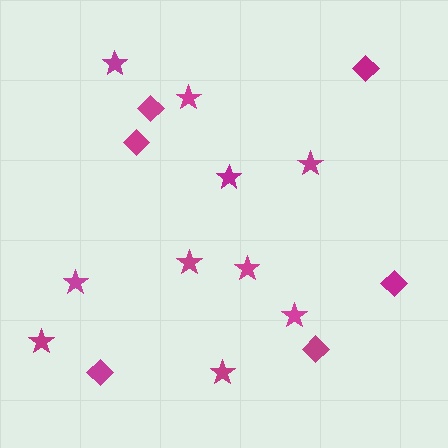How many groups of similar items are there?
There are 2 groups: one group of diamonds (6) and one group of stars (10).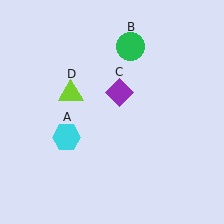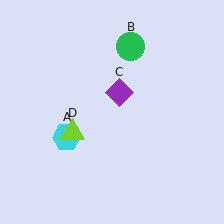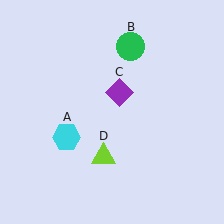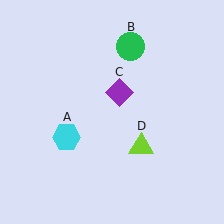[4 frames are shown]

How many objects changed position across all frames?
1 object changed position: lime triangle (object D).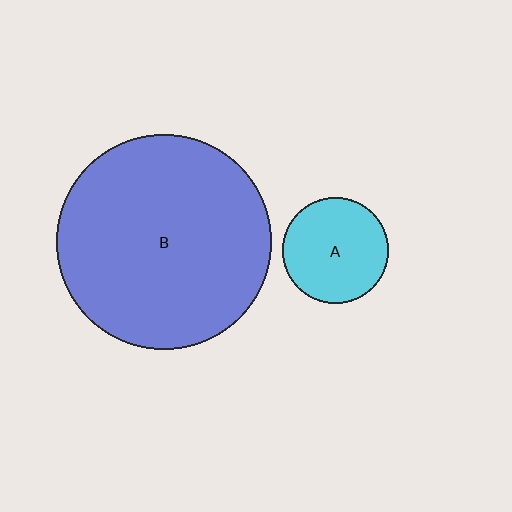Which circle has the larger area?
Circle B (blue).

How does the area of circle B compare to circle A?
Approximately 4.1 times.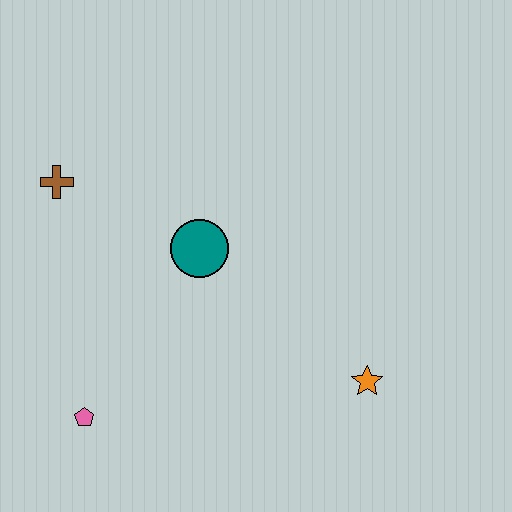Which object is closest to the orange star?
The teal circle is closest to the orange star.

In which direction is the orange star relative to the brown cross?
The orange star is to the right of the brown cross.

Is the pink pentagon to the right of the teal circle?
No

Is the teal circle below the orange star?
No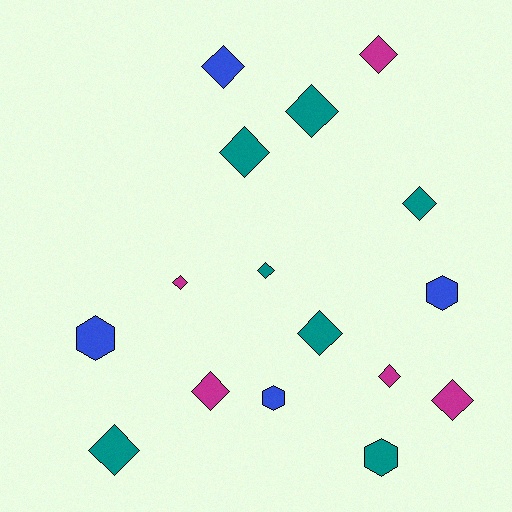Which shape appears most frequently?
Diamond, with 12 objects.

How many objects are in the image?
There are 16 objects.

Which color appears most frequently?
Teal, with 7 objects.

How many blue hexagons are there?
There are 3 blue hexagons.